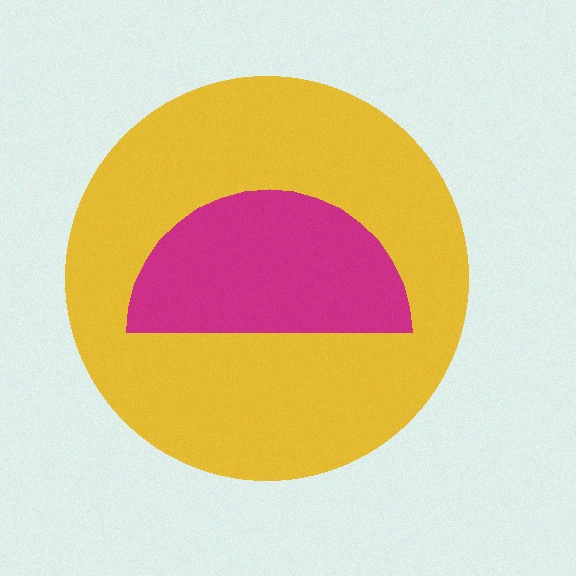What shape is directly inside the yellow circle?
The magenta semicircle.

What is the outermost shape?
The yellow circle.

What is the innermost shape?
The magenta semicircle.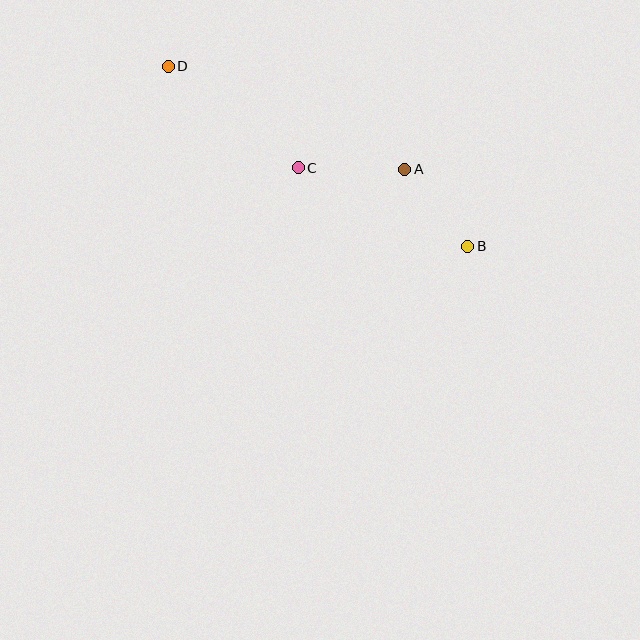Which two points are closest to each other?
Points A and B are closest to each other.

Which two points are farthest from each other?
Points B and D are farthest from each other.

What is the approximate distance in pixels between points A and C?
The distance between A and C is approximately 107 pixels.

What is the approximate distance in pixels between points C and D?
The distance between C and D is approximately 165 pixels.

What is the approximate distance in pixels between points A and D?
The distance between A and D is approximately 258 pixels.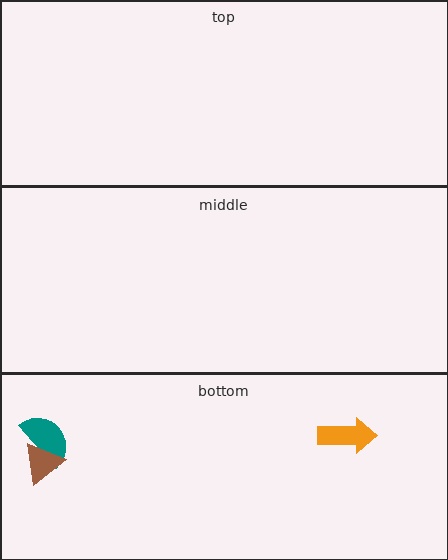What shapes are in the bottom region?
The teal semicircle, the brown triangle, the orange arrow.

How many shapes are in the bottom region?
3.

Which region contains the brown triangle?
The bottom region.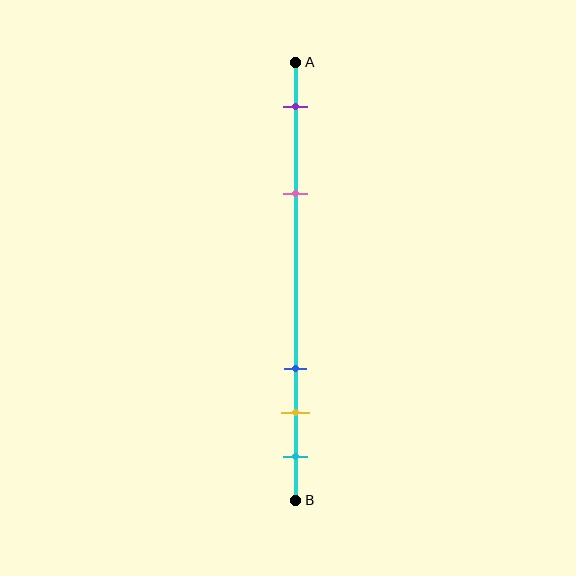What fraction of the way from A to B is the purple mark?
The purple mark is approximately 10% (0.1) of the way from A to B.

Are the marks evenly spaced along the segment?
No, the marks are not evenly spaced.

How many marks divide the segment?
There are 5 marks dividing the segment.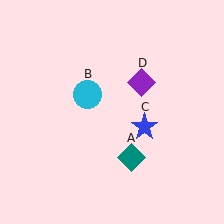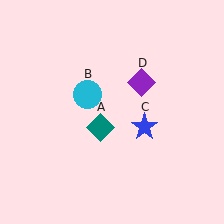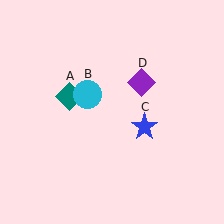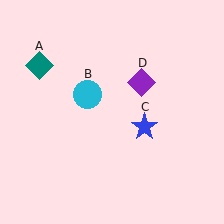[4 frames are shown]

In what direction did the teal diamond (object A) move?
The teal diamond (object A) moved up and to the left.